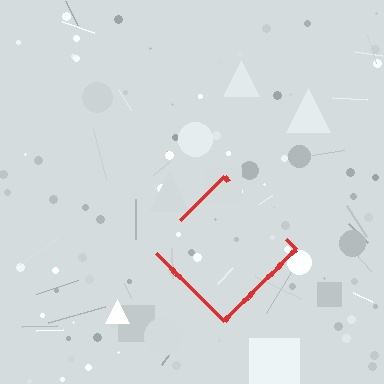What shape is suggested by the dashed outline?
The dashed outline suggests a diamond.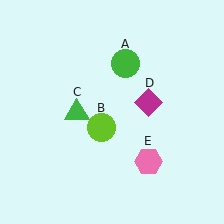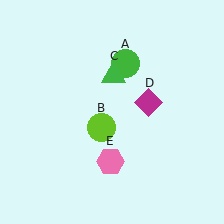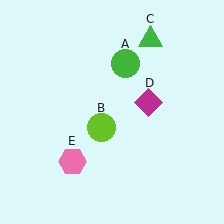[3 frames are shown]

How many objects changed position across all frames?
2 objects changed position: green triangle (object C), pink hexagon (object E).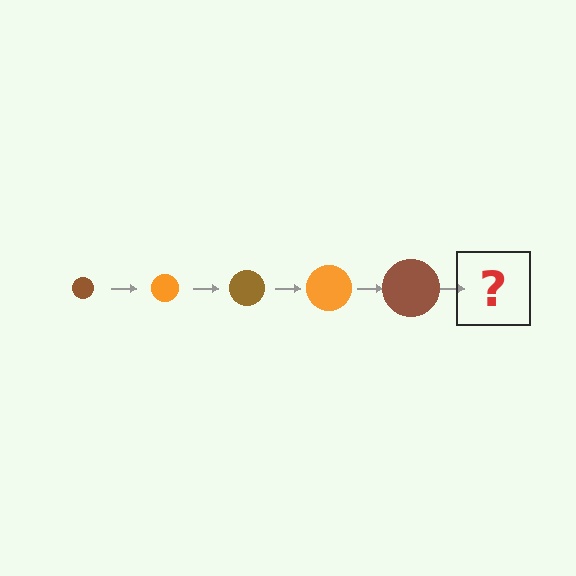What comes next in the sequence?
The next element should be an orange circle, larger than the previous one.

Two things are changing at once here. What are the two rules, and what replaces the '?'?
The two rules are that the circle grows larger each step and the color cycles through brown and orange. The '?' should be an orange circle, larger than the previous one.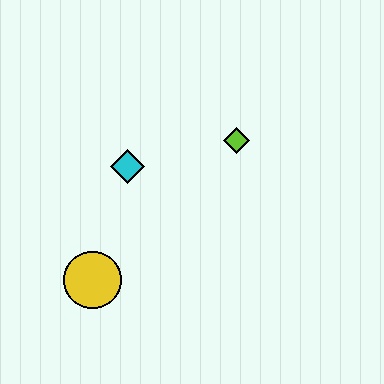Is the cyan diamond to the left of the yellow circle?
No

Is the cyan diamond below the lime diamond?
Yes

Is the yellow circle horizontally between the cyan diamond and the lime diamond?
No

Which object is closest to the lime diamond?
The cyan diamond is closest to the lime diamond.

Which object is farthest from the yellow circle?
The lime diamond is farthest from the yellow circle.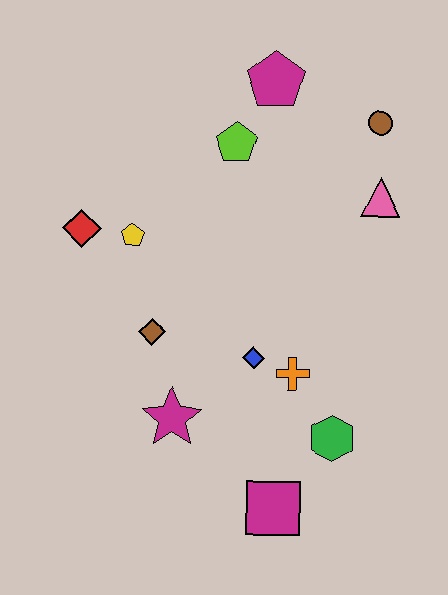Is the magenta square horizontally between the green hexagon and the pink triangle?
No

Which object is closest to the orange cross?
The blue diamond is closest to the orange cross.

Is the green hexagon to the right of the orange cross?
Yes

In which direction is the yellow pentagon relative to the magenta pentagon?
The yellow pentagon is below the magenta pentagon.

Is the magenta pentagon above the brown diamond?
Yes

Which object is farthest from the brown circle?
The magenta square is farthest from the brown circle.